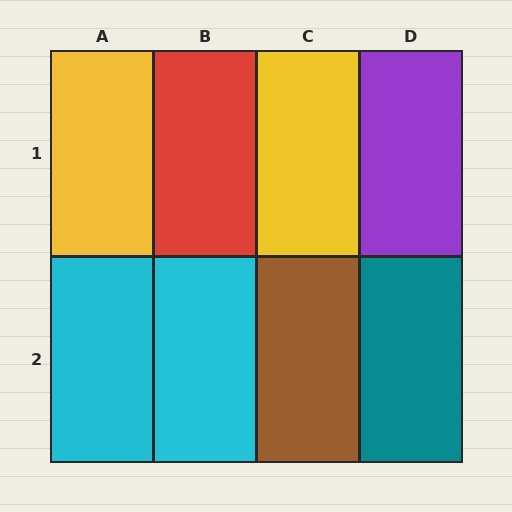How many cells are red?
1 cell is red.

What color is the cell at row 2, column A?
Cyan.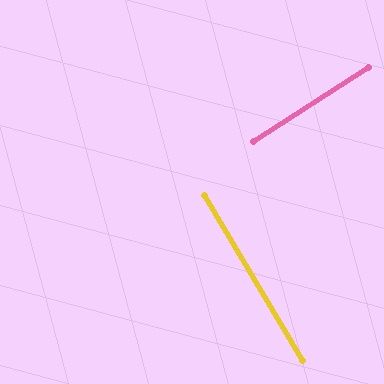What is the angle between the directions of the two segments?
Approximately 88 degrees.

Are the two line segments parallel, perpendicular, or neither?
Perpendicular — they meet at approximately 88°.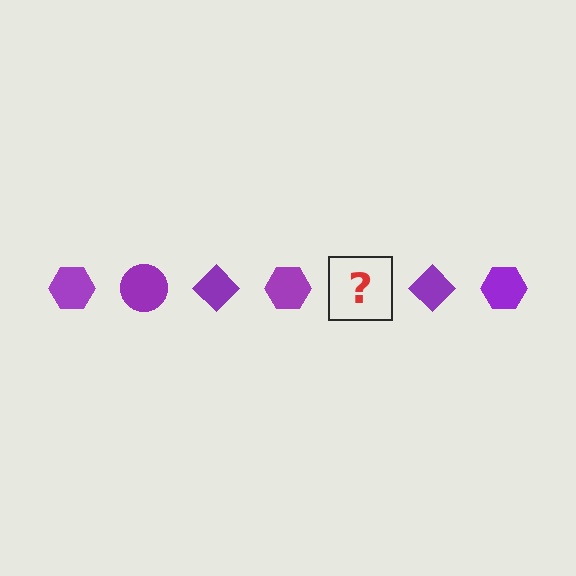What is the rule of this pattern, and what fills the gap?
The rule is that the pattern cycles through hexagon, circle, diamond shapes in purple. The gap should be filled with a purple circle.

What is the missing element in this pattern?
The missing element is a purple circle.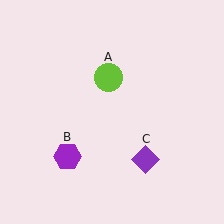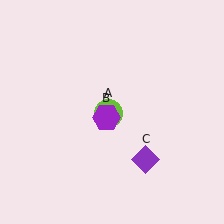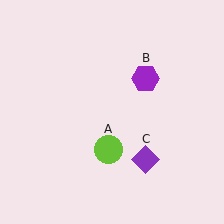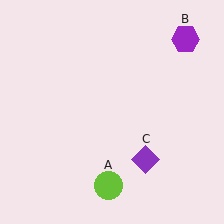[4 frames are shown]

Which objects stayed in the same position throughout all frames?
Purple diamond (object C) remained stationary.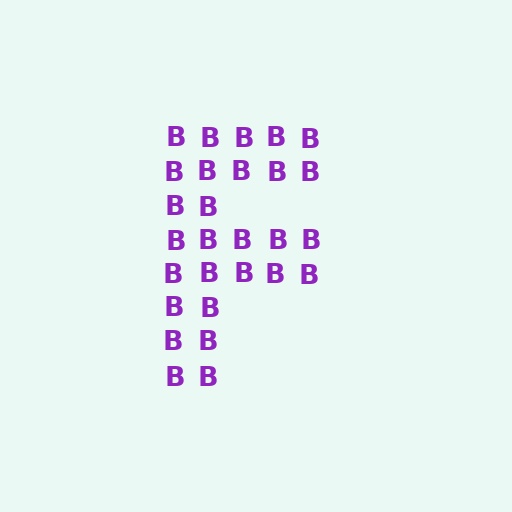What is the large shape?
The large shape is the letter F.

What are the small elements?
The small elements are letter B's.